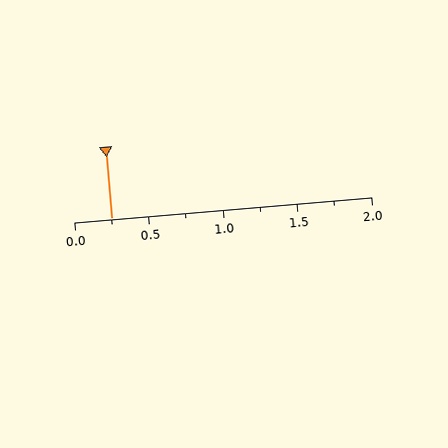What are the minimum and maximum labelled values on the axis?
The axis runs from 0.0 to 2.0.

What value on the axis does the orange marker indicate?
The marker indicates approximately 0.25.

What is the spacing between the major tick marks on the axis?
The major ticks are spaced 0.5 apart.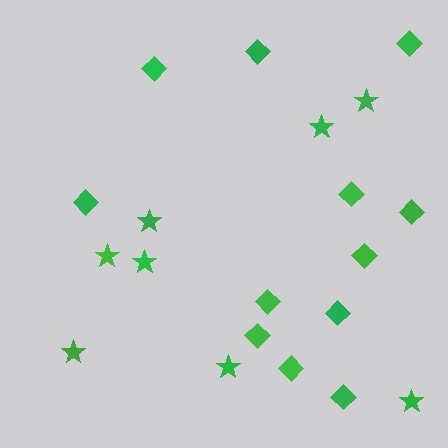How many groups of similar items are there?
There are 2 groups: one group of stars (8) and one group of diamonds (12).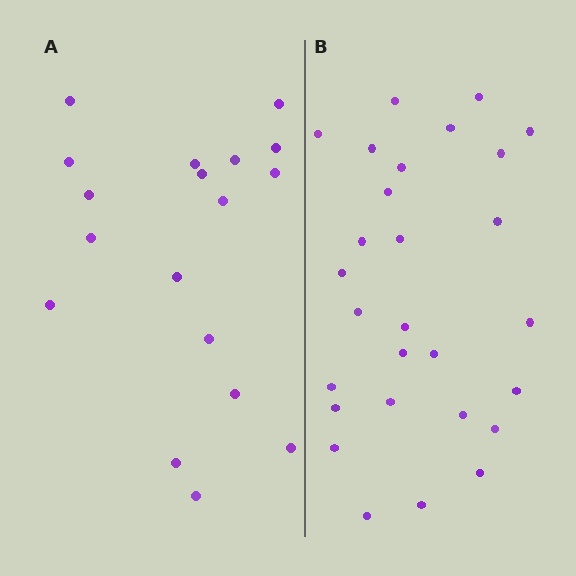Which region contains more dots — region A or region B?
Region B (the right region) has more dots.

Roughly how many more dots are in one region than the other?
Region B has roughly 10 or so more dots than region A.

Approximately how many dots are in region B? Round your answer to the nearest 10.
About 30 dots. (The exact count is 28, which rounds to 30.)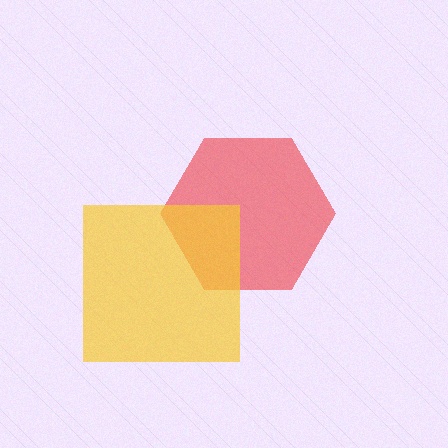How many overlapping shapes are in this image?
There are 2 overlapping shapes in the image.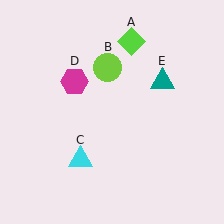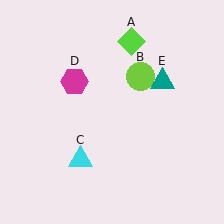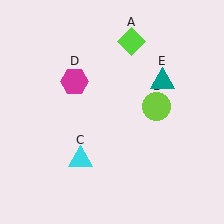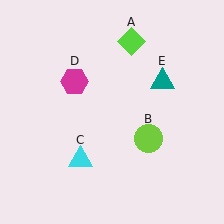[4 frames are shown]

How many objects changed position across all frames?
1 object changed position: lime circle (object B).